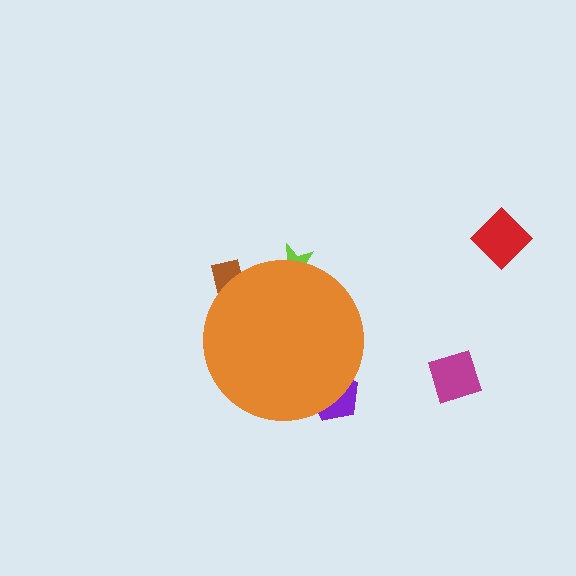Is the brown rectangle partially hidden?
Yes, the brown rectangle is partially hidden behind the orange circle.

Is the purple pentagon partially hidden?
Yes, the purple pentagon is partially hidden behind the orange circle.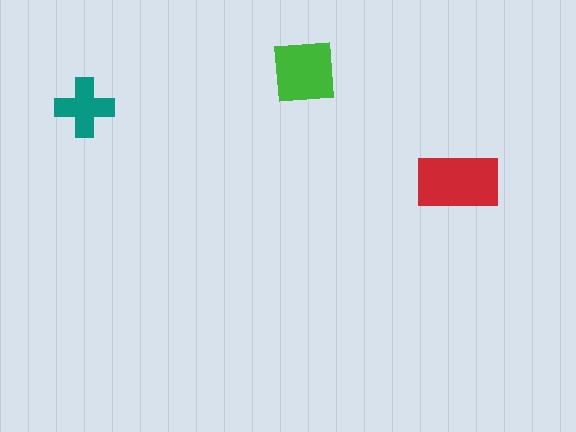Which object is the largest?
The red rectangle.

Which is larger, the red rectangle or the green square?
The red rectangle.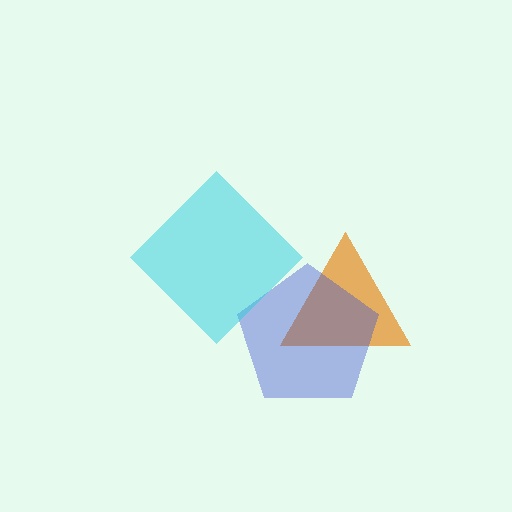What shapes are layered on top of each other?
The layered shapes are: an orange triangle, a blue pentagon, a cyan diamond.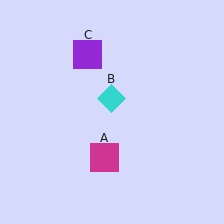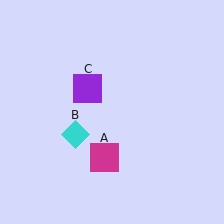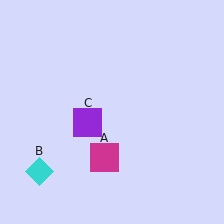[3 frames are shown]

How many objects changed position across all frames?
2 objects changed position: cyan diamond (object B), purple square (object C).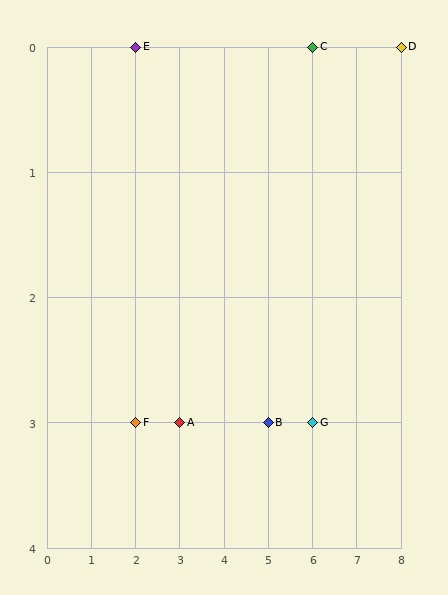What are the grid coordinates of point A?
Point A is at grid coordinates (3, 3).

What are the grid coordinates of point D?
Point D is at grid coordinates (8, 0).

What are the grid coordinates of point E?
Point E is at grid coordinates (2, 0).